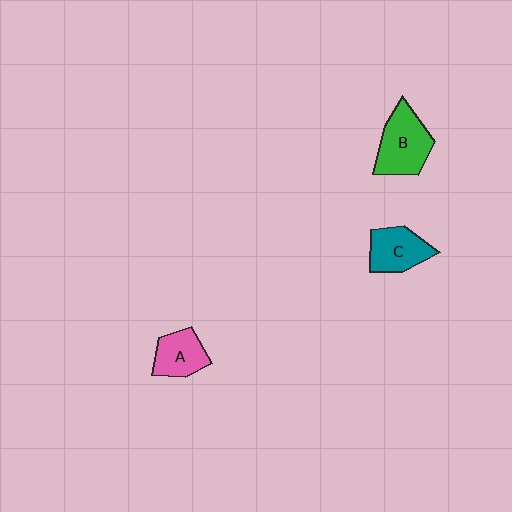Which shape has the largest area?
Shape B (green).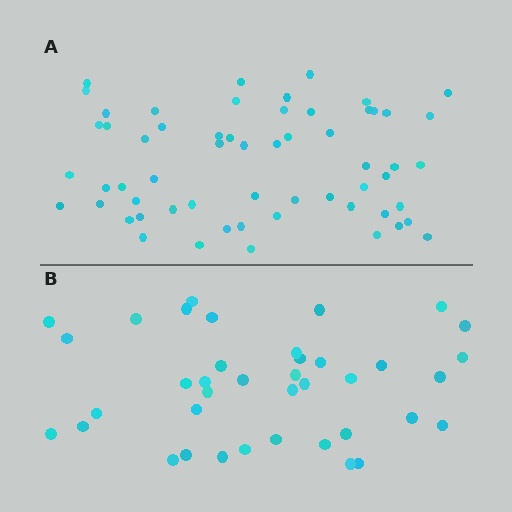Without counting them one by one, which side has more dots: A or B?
Region A (the top region) has more dots.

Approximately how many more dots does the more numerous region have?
Region A has approximately 20 more dots than region B.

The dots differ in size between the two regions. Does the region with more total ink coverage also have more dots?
No. Region B has more total ink coverage because its dots are larger, but region A actually contains more individual dots. Total area can be misleading — the number of items is what matters here.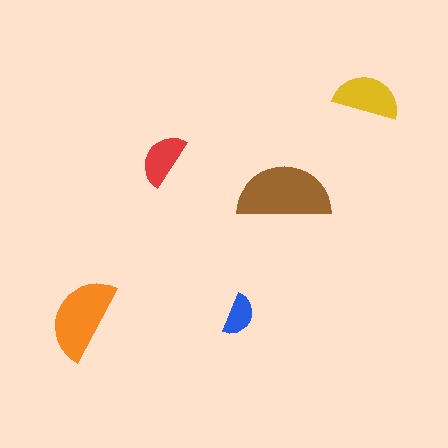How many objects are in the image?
There are 5 objects in the image.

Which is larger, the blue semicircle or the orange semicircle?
The orange one.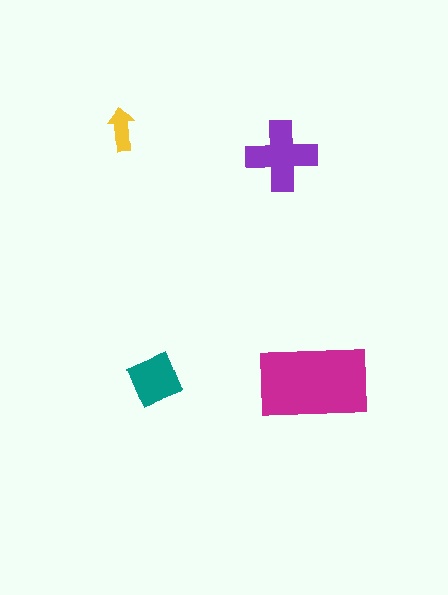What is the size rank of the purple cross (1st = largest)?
2nd.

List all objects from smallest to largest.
The yellow arrow, the teal diamond, the purple cross, the magenta rectangle.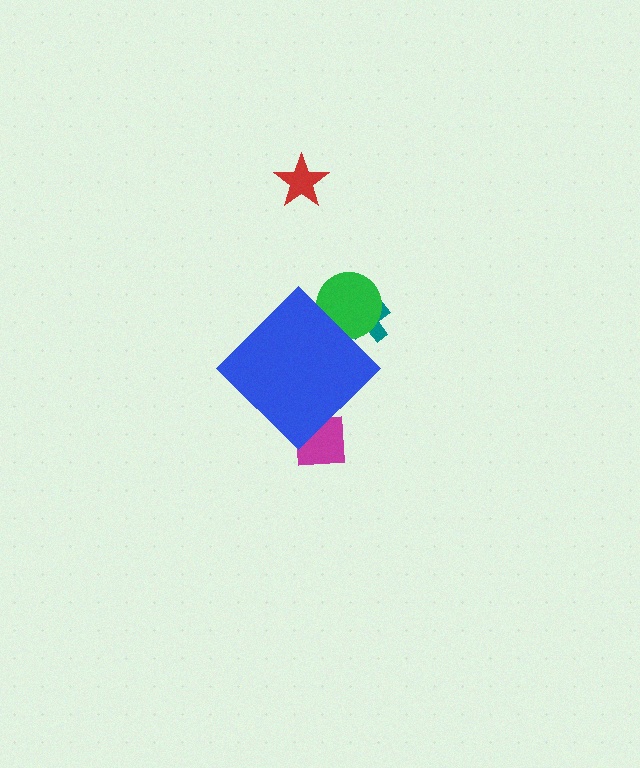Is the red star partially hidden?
No, the red star is fully visible.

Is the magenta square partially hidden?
Yes, the magenta square is partially hidden behind the blue diamond.